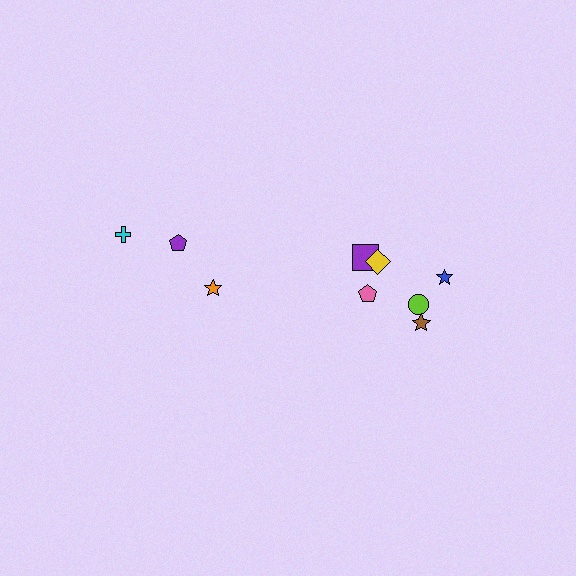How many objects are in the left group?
There are 3 objects.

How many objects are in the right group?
There are 6 objects.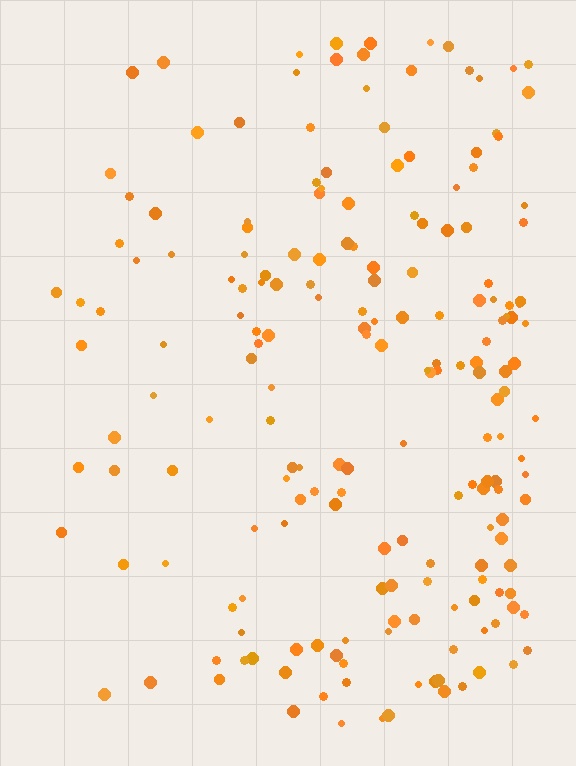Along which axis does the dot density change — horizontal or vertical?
Horizontal.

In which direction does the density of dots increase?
From left to right, with the right side densest.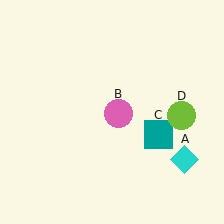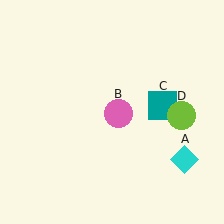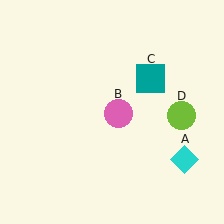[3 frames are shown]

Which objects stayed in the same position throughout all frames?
Cyan diamond (object A) and pink circle (object B) and lime circle (object D) remained stationary.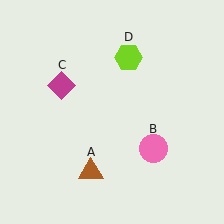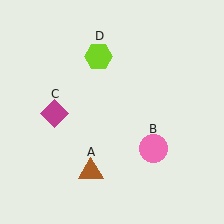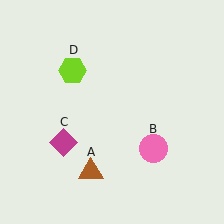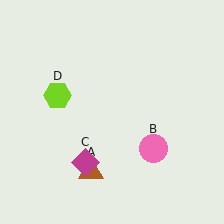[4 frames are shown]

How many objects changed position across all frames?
2 objects changed position: magenta diamond (object C), lime hexagon (object D).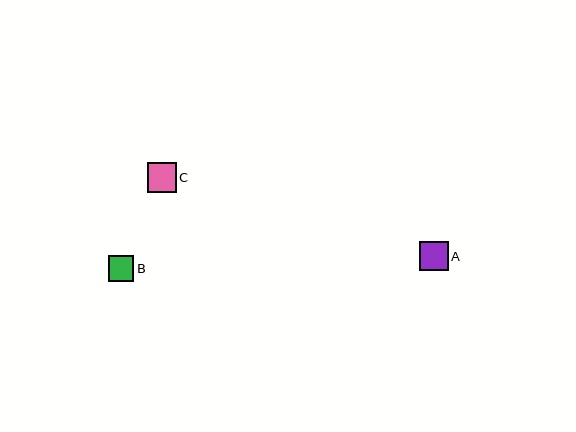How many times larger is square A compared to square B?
Square A is approximately 1.1 times the size of square B.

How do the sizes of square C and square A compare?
Square C and square A are approximately the same size.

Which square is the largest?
Square C is the largest with a size of approximately 29 pixels.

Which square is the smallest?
Square B is the smallest with a size of approximately 26 pixels.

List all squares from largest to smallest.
From largest to smallest: C, A, B.